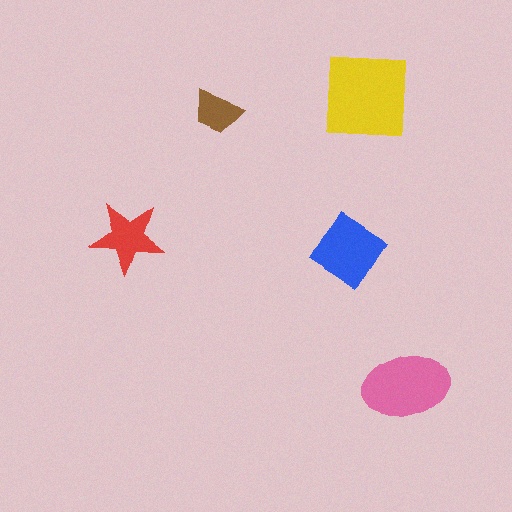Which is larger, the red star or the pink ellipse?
The pink ellipse.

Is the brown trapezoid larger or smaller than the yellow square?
Smaller.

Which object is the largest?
The yellow square.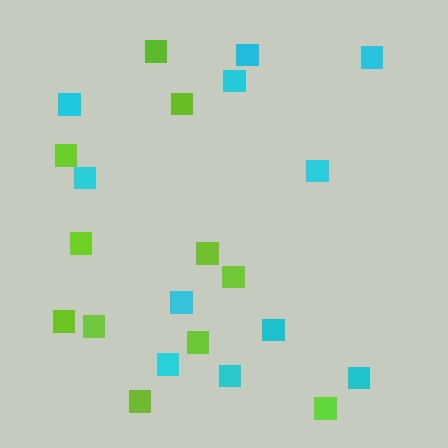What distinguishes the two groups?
There are 2 groups: one group of cyan squares (11) and one group of lime squares (11).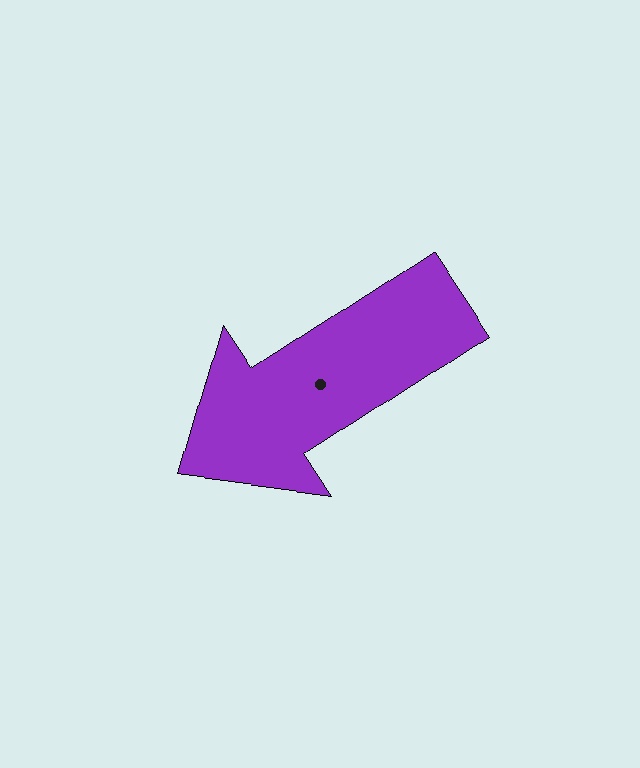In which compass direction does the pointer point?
Southwest.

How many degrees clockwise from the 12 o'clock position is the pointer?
Approximately 237 degrees.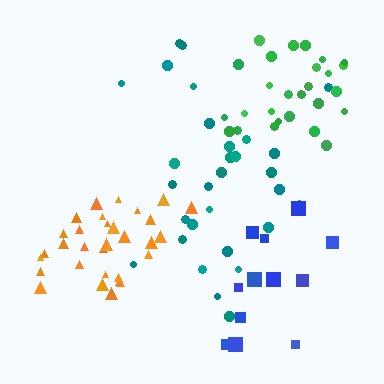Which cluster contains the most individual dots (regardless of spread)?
Teal (32).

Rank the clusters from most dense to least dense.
orange, green, teal, blue.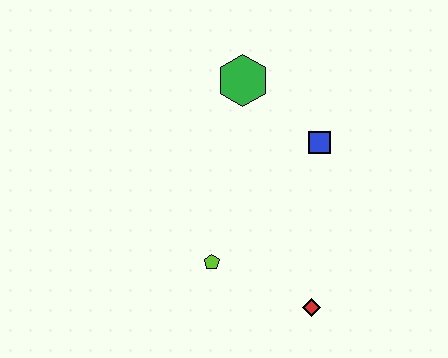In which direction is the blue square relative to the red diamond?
The blue square is above the red diamond.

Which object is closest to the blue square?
The green hexagon is closest to the blue square.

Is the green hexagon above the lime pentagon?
Yes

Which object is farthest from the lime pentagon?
The green hexagon is farthest from the lime pentagon.